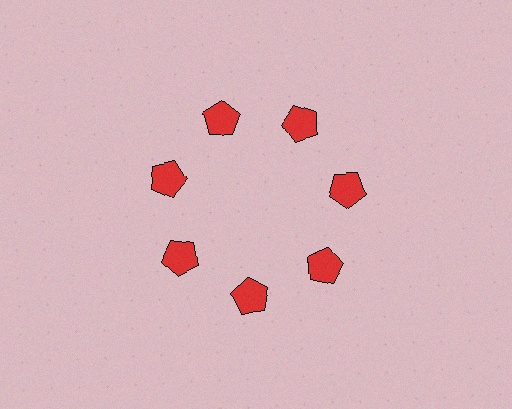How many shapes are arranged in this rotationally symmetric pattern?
There are 7 shapes, arranged in 7 groups of 1.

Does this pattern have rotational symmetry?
Yes, this pattern has 7-fold rotational symmetry. It looks the same after rotating 51 degrees around the center.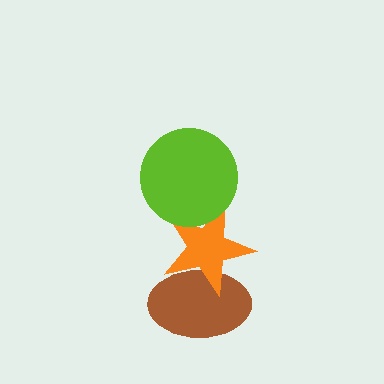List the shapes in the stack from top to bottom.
From top to bottom: the lime circle, the orange star, the brown ellipse.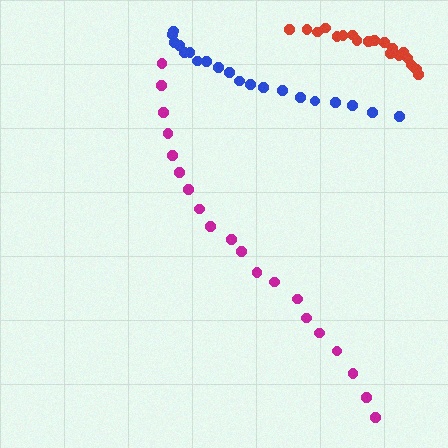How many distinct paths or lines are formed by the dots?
There are 3 distinct paths.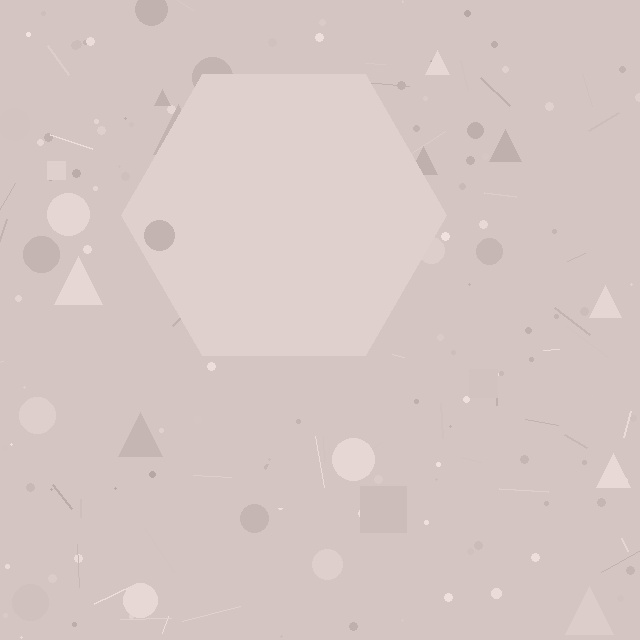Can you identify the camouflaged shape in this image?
The camouflaged shape is a hexagon.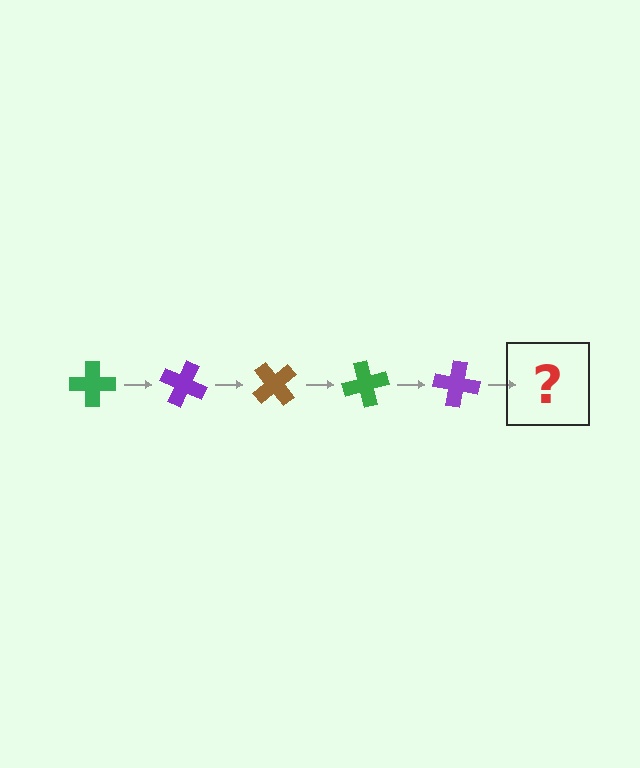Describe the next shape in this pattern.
It should be a brown cross, rotated 125 degrees from the start.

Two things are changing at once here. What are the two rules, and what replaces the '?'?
The two rules are that it rotates 25 degrees each step and the color cycles through green, purple, and brown. The '?' should be a brown cross, rotated 125 degrees from the start.